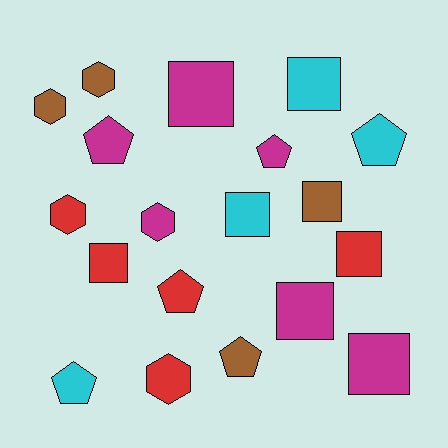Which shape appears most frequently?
Square, with 8 objects.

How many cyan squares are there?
There are 2 cyan squares.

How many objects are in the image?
There are 19 objects.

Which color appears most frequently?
Magenta, with 6 objects.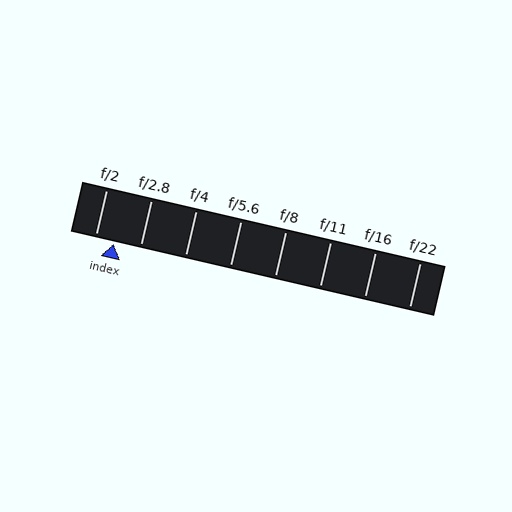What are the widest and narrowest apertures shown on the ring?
The widest aperture shown is f/2 and the narrowest is f/22.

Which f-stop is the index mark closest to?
The index mark is closest to f/2.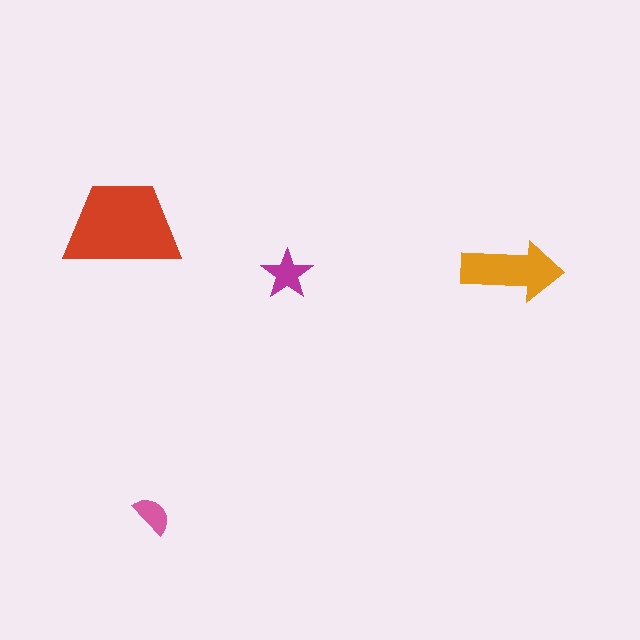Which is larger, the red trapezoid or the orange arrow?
The red trapezoid.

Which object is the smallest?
The pink semicircle.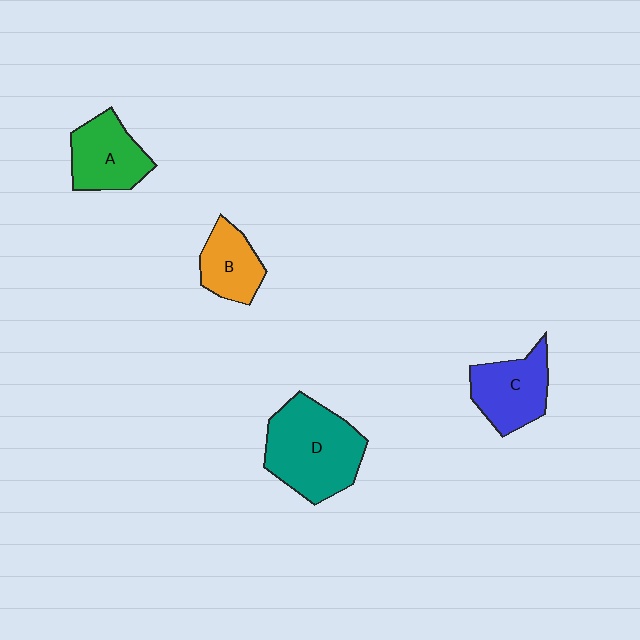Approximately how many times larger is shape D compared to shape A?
Approximately 1.6 times.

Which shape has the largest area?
Shape D (teal).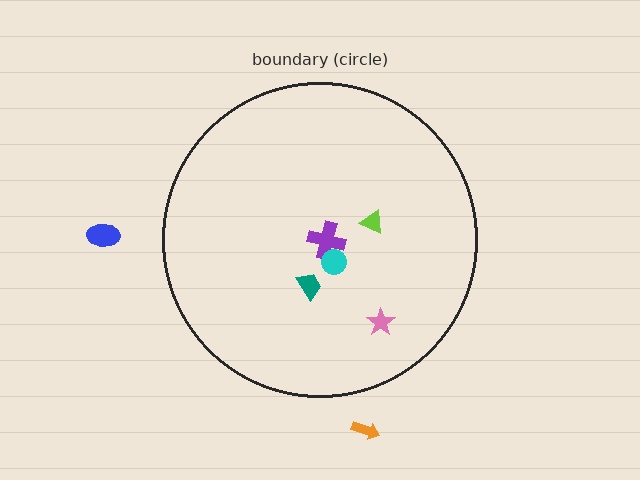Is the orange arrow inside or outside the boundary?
Outside.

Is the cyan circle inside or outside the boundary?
Inside.